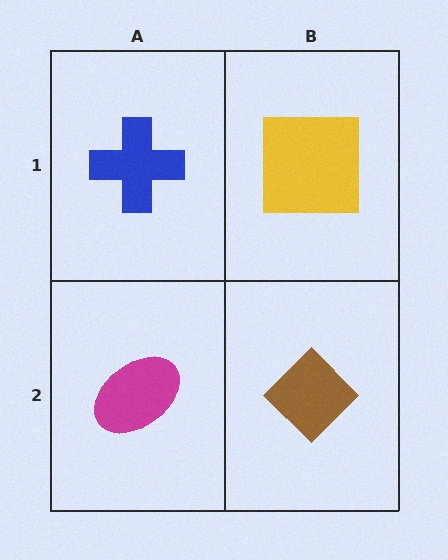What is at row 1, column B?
A yellow square.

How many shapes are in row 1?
2 shapes.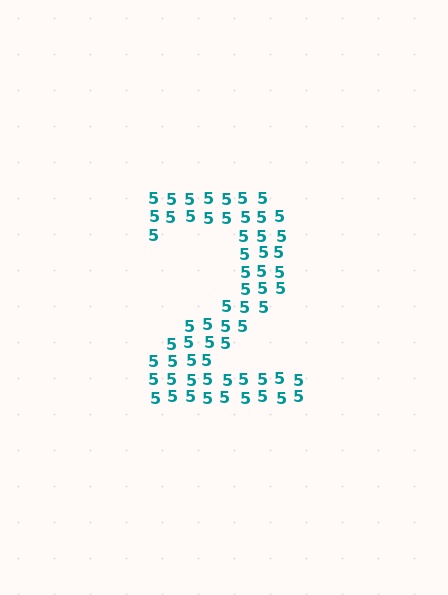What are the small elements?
The small elements are digit 5's.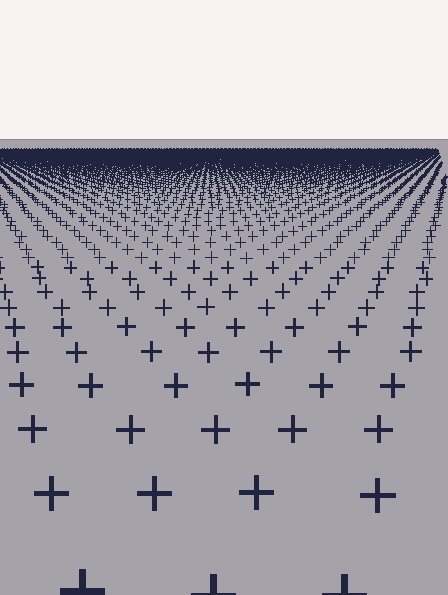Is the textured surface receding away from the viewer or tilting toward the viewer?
The surface is receding away from the viewer. Texture elements get smaller and denser toward the top.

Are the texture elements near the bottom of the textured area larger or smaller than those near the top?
Larger. Near the bottom, elements are closer to the viewer and appear at a bigger on-screen size.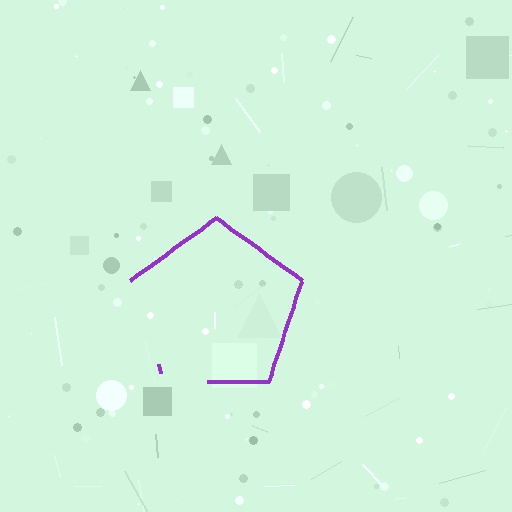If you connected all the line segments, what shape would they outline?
They would outline a pentagon.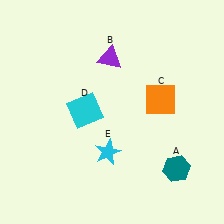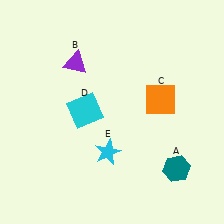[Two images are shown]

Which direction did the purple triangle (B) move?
The purple triangle (B) moved left.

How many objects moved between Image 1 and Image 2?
1 object moved between the two images.